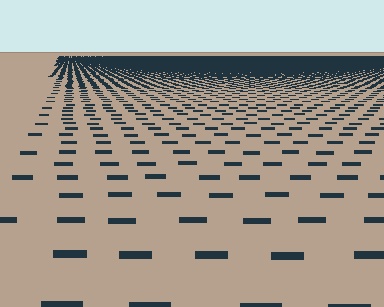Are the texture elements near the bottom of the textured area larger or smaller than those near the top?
Larger. Near the bottom, elements are closer to the viewer and appear at a bigger on-screen size.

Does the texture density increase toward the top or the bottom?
Density increases toward the top.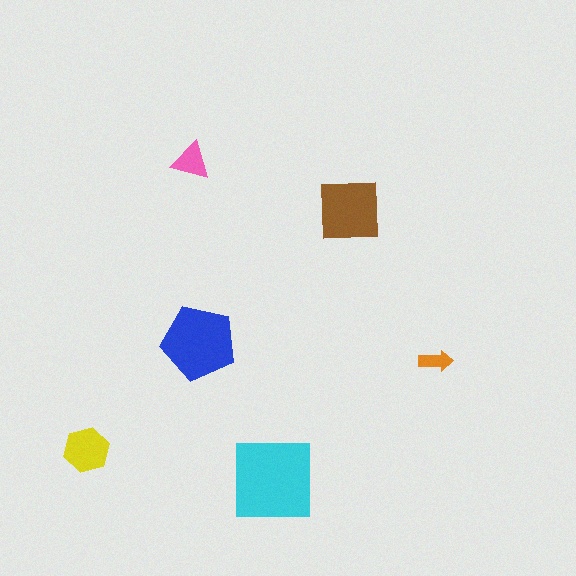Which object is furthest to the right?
The orange arrow is rightmost.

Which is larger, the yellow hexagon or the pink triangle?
The yellow hexagon.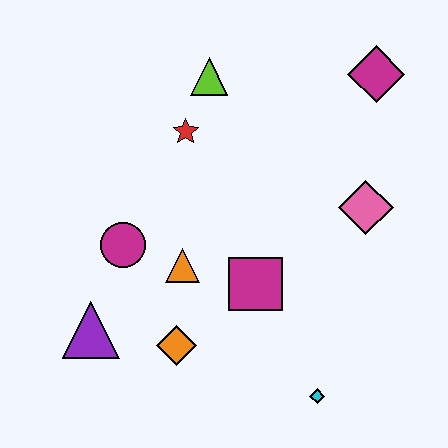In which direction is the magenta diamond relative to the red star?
The magenta diamond is to the right of the red star.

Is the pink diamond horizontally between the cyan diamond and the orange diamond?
No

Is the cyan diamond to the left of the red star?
No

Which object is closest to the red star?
The lime triangle is closest to the red star.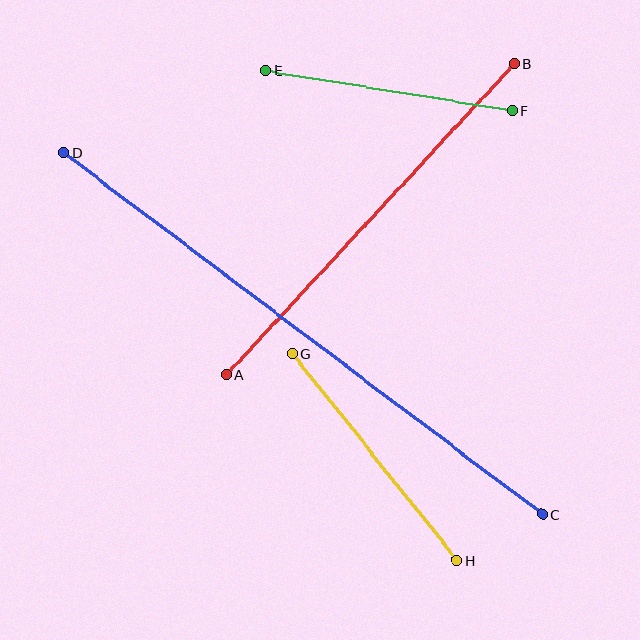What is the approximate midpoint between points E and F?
The midpoint is at approximately (389, 91) pixels.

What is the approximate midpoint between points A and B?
The midpoint is at approximately (370, 219) pixels.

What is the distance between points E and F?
The distance is approximately 250 pixels.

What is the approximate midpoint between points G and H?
The midpoint is at approximately (375, 457) pixels.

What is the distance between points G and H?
The distance is approximately 265 pixels.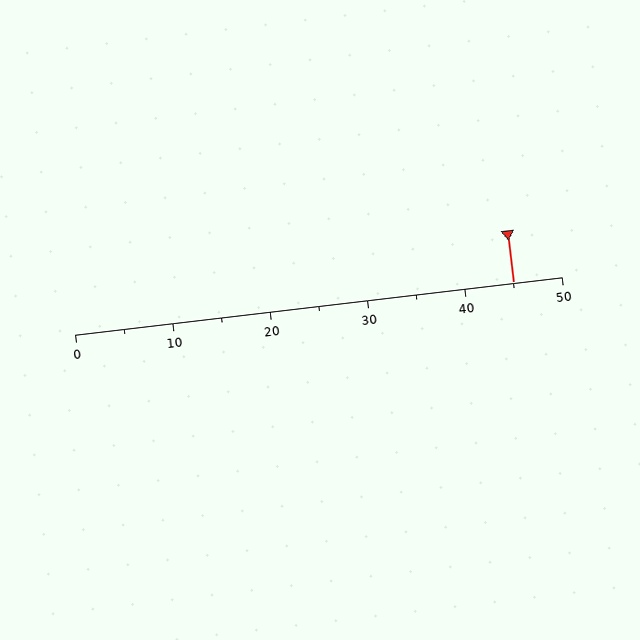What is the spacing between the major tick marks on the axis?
The major ticks are spaced 10 apart.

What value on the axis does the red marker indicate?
The marker indicates approximately 45.